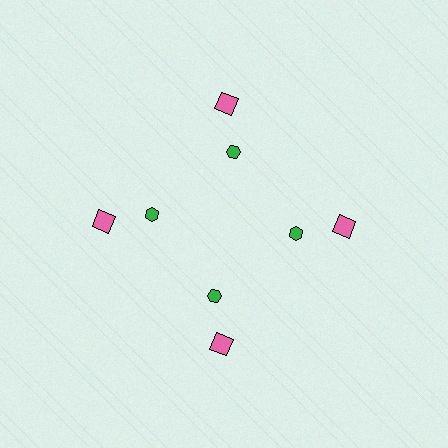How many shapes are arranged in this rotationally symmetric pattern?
There are 8 shapes, arranged in 4 groups of 2.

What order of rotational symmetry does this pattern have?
This pattern has 4-fold rotational symmetry.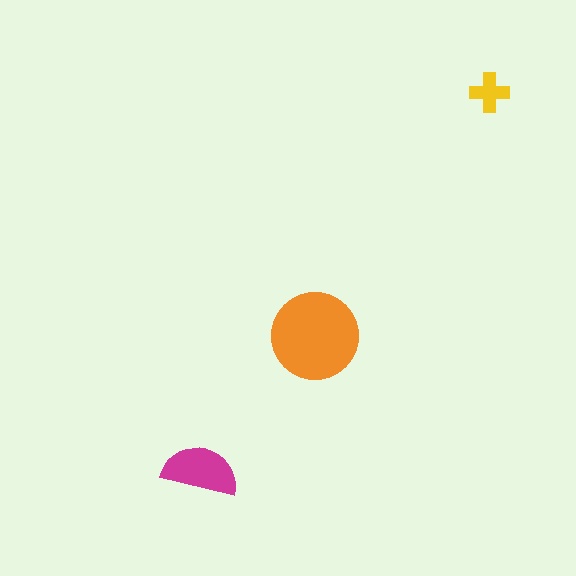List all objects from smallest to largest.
The yellow cross, the magenta semicircle, the orange circle.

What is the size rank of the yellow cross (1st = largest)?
3rd.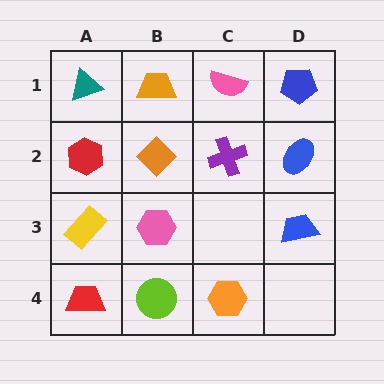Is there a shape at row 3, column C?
No, that cell is empty.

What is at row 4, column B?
A lime circle.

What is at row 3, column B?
A pink hexagon.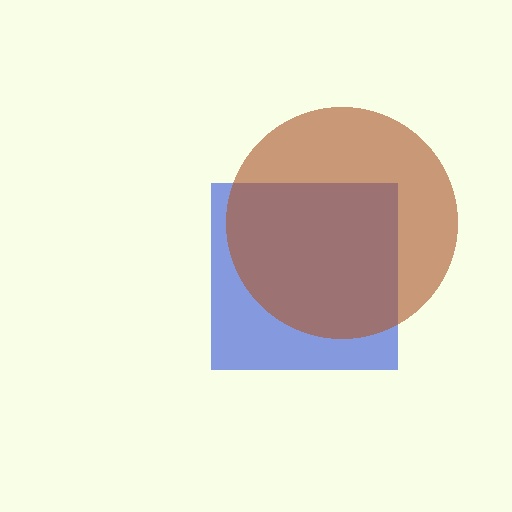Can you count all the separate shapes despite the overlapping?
Yes, there are 2 separate shapes.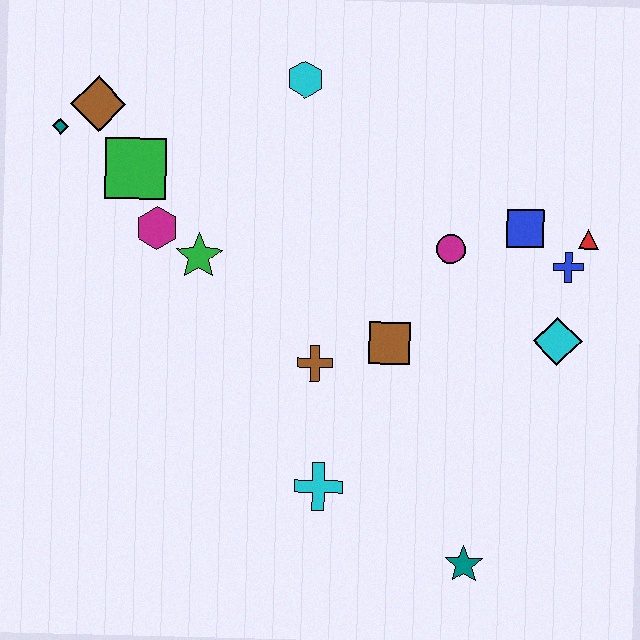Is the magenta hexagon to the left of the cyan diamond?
Yes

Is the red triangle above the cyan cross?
Yes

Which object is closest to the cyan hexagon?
The green square is closest to the cyan hexagon.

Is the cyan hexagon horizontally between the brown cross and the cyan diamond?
No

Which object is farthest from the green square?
The teal star is farthest from the green square.